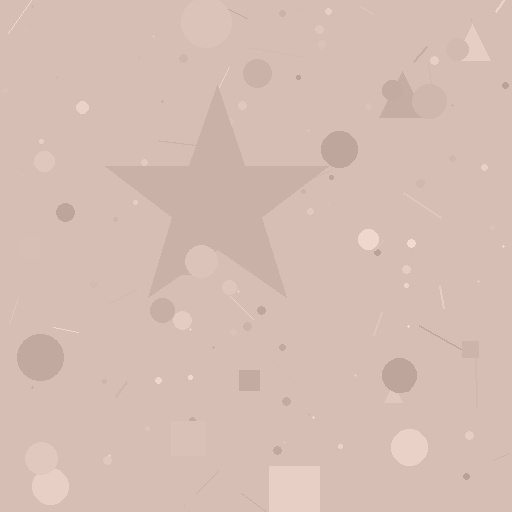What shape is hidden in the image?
A star is hidden in the image.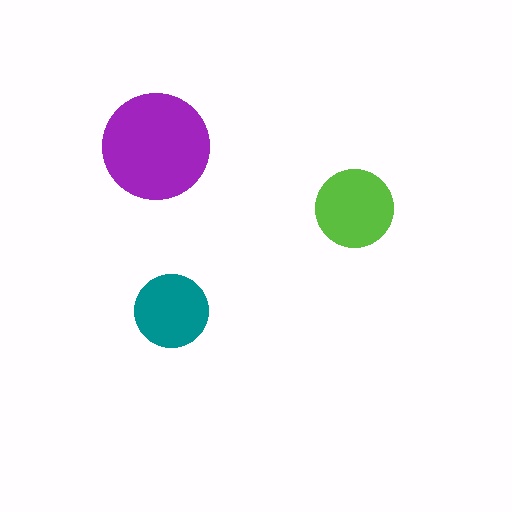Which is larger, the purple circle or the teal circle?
The purple one.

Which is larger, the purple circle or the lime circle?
The purple one.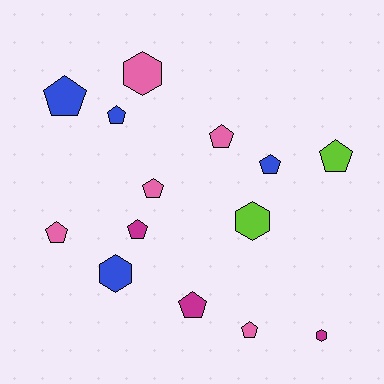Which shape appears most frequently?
Pentagon, with 10 objects.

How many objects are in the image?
There are 14 objects.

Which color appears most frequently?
Pink, with 5 objects.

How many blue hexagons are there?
There is 1 blue hexagon.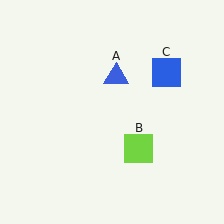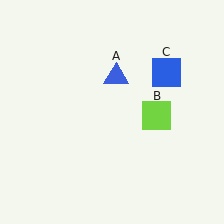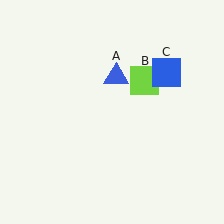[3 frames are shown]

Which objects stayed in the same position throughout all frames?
Blue triangle (object A) and blue square (object C) remained stationary.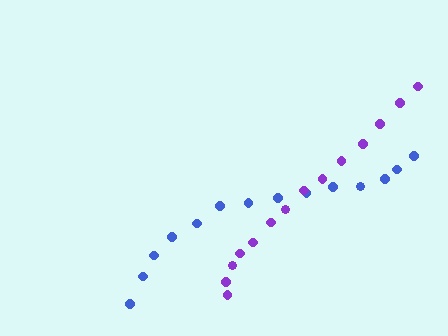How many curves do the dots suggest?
There are 2 distinct paths.